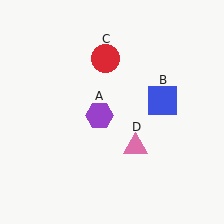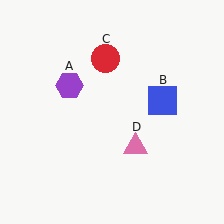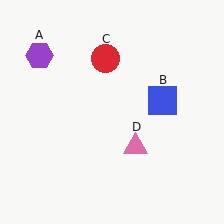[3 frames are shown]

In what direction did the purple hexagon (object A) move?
The purple hexagon (object A) moved up and to the left.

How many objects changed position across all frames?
1 object changed position: purple hexagon (object A).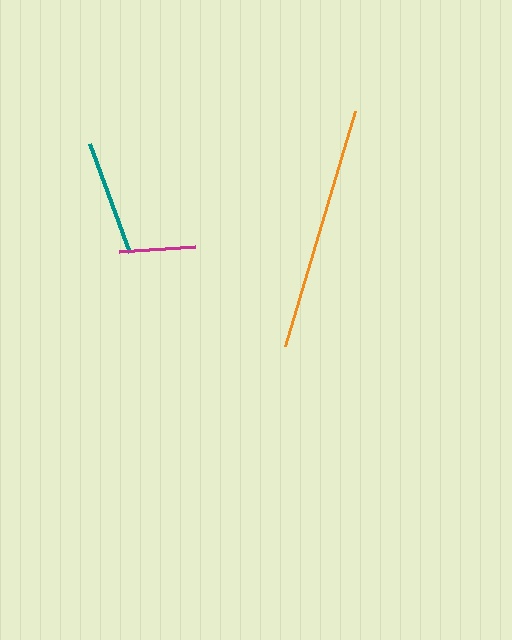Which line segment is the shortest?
The magenta line is the shortest at approximately 75 pixels.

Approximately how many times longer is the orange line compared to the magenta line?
The orange line is approximately 3.2 times the length of the magenta line.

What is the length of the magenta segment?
The magenta segment is approximately 75 pixels long.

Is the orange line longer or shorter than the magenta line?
The orange line is longer than the magenta line.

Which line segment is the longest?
The orange line is the longest at approximately 244 pixels.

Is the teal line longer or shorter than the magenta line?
The teal line is longer than the magenta line.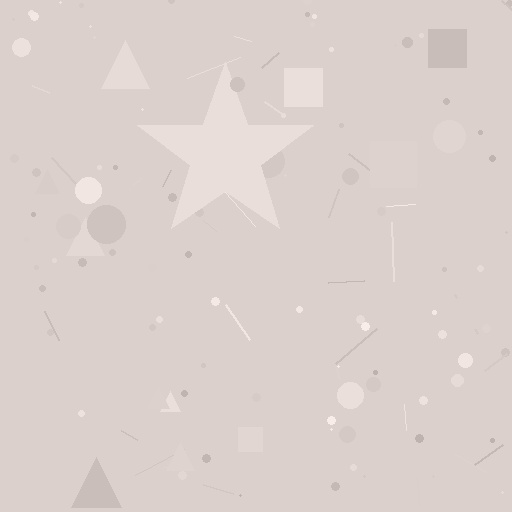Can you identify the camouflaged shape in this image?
The camouflaged shape is a star.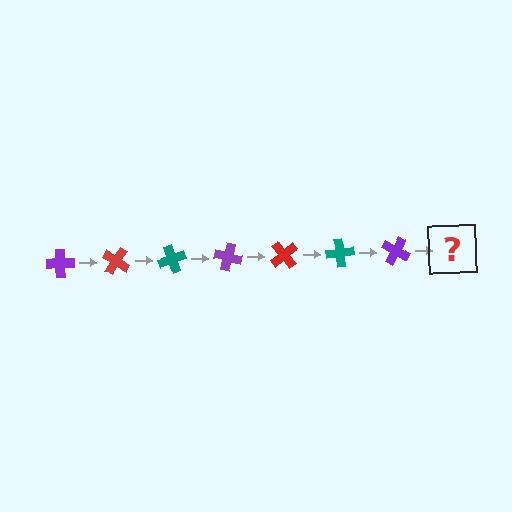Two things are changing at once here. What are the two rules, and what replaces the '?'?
The two rules are that it rotates 35 degrees each step and the color cycles through purple, red, and teal. The '?' should be a red cross, rotated 245 degrees from the start.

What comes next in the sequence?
The next element should be a red cross, rotated 245 degrees from the start.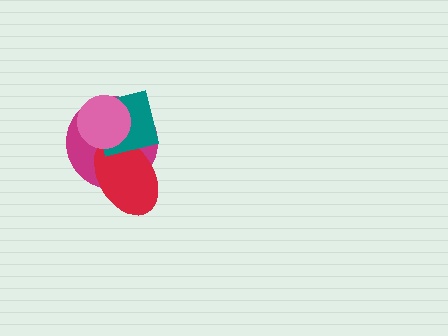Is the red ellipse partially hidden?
Yes, it is partially covered by another shape.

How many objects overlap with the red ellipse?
3 objects overlap with the red ellipse.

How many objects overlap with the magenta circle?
3 objects overlap with the magenta circle.